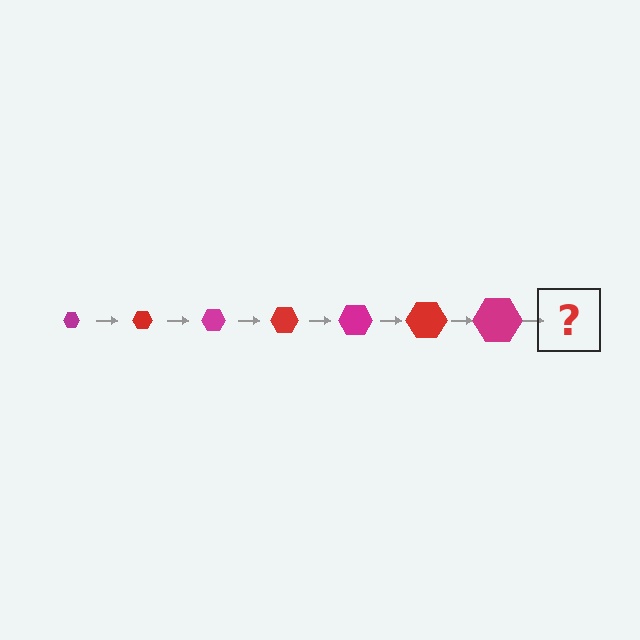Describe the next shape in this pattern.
It should be a red hexagon, larger than the previous one.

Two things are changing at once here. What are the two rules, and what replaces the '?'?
The two rules are that the hexagon grows larger each step and the color cycles through magenta and red. The '?' should be a red hexagon, larger than the previous one.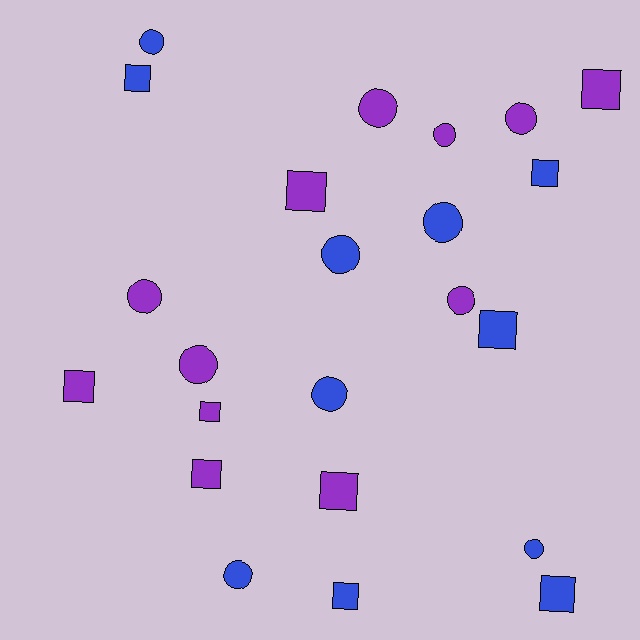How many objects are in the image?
There are 23 objects.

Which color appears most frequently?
Purple, with 12 objects.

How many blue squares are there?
There are 5 blue squares.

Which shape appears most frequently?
Circle, with 12 objects.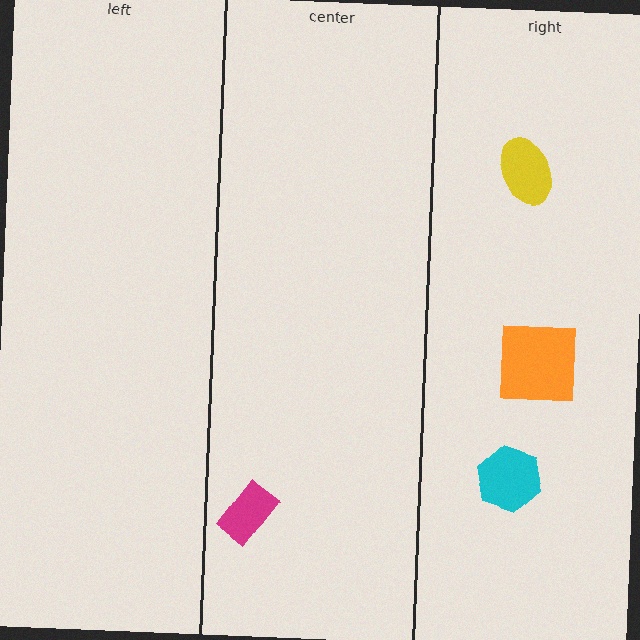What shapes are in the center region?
The magenta rectangle.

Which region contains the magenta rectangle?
The center region.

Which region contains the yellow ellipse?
The right region.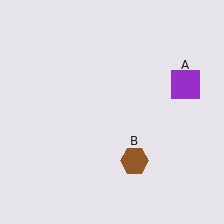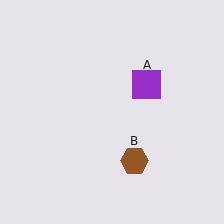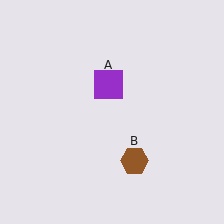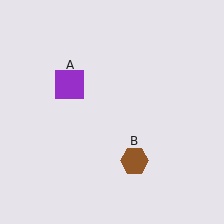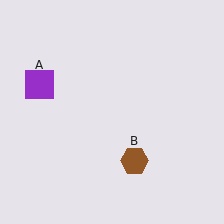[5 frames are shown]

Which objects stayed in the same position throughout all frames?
Brown hexagon (object B) remained stationary.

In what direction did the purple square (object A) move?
The purple square (object A) moved left.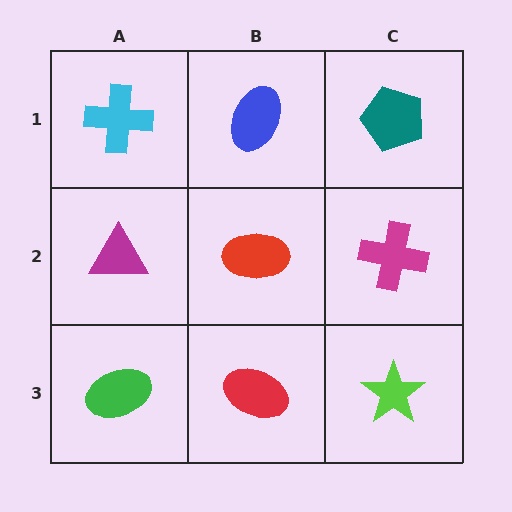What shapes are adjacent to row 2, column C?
A teal pentagon (row 1, column C), a lime star (row 3, column C), a red ellipse (row 2, column B).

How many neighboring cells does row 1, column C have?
2.